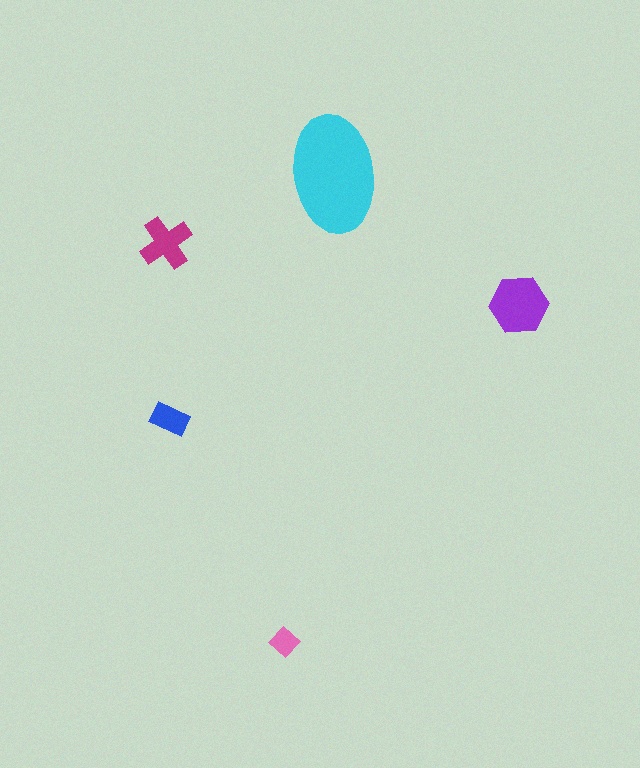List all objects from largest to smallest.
The cyan ellipse, the purple hexagon, the magenta cross, the blue rectangle, the pink diamond.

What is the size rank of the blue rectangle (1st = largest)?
4th.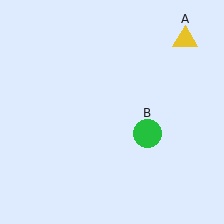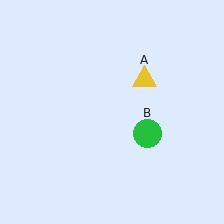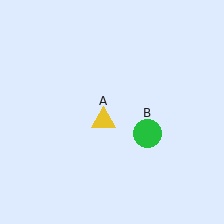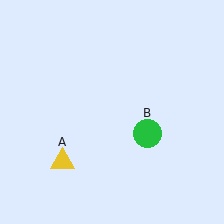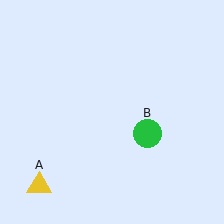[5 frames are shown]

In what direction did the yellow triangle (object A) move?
The yellow triangle (object A) moved down and to the left.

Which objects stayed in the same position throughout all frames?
Green circle (object B) remained stationary.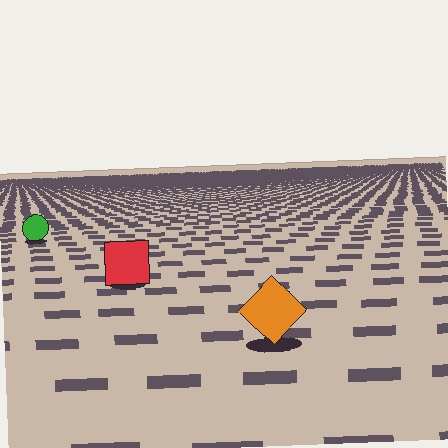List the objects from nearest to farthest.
From nearest to farthest: the orange diamond, the red square, the green circle.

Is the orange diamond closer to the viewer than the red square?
Yes. The orange diamond is closer — you can tell from the texture gradient: the ground texture is coarser near it.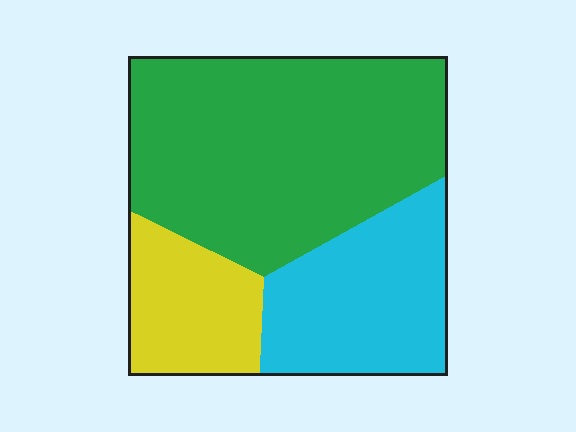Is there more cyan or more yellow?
Cyan.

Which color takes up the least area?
Yellow, at roughly 15%.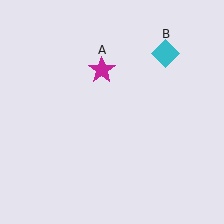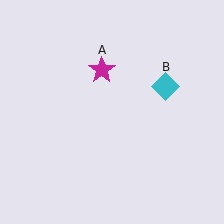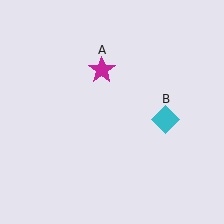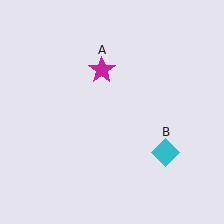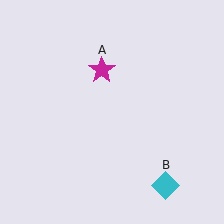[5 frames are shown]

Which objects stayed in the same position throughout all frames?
Magenta star (object A) remained stationary.